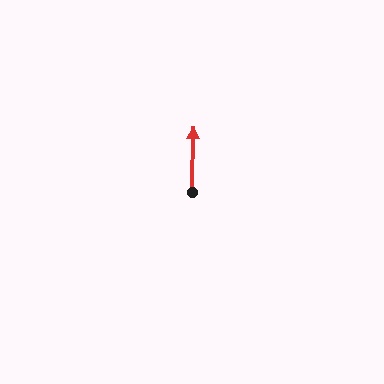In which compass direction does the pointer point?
North.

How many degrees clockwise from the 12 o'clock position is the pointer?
Approximately 1 degrees.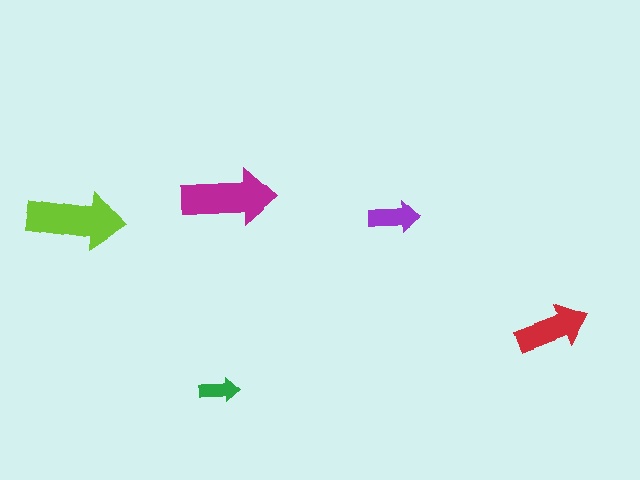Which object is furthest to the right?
The red arrow is rightmost.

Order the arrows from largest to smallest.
the lime one, the magenta one, the red one, the purple one, the green one.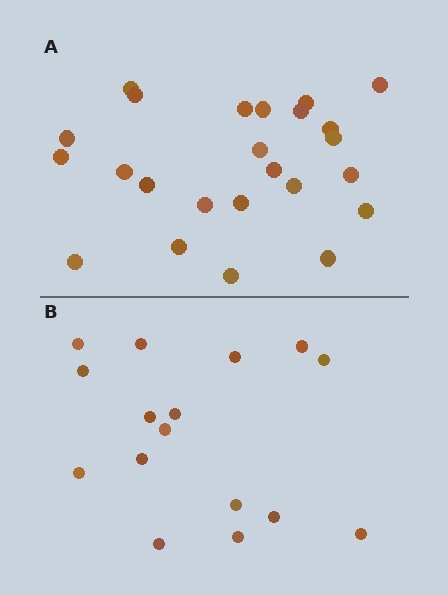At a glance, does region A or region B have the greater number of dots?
Region A (the top region) has more dots.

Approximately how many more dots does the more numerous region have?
Region A has roughly 8 or so more dots than region B.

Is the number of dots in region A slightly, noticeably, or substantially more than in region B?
Region A has substantially more. The ratio is roughly 1.5 to 1.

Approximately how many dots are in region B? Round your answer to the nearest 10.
About 20 dots. (The exact count is 16, which rounds to 20.)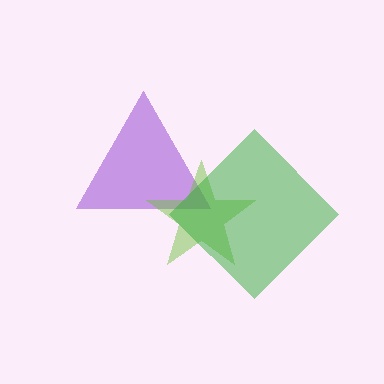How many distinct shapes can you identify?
There are 3 distinct shapes: a purple triangle, a lime star, a green diamond.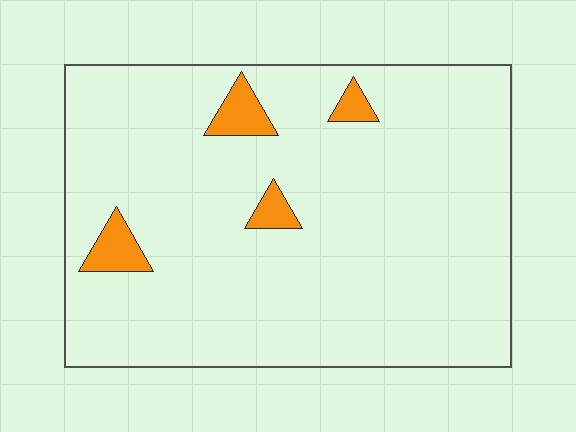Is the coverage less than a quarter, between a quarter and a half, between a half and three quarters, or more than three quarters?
Less than a quarter.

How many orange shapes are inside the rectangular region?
4.